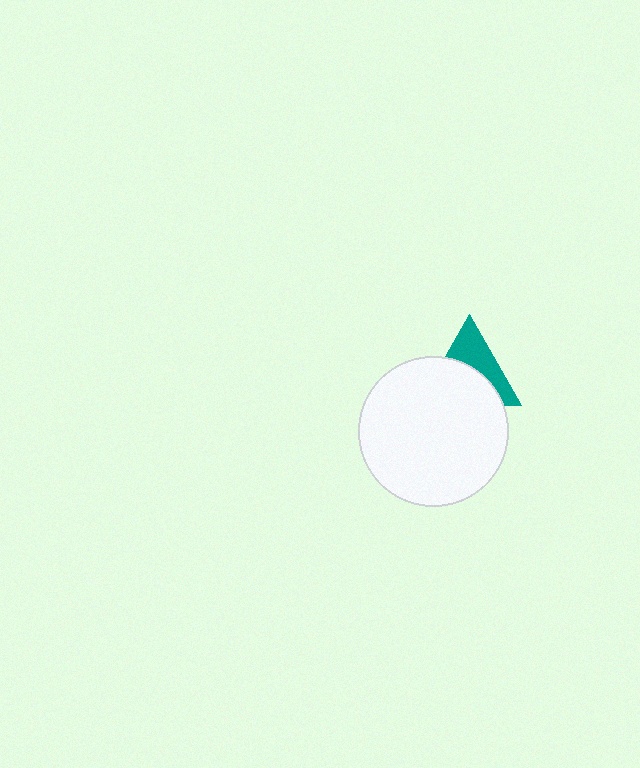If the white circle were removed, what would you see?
You would see the complete teal triangle.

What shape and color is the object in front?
The object in front is a white circle.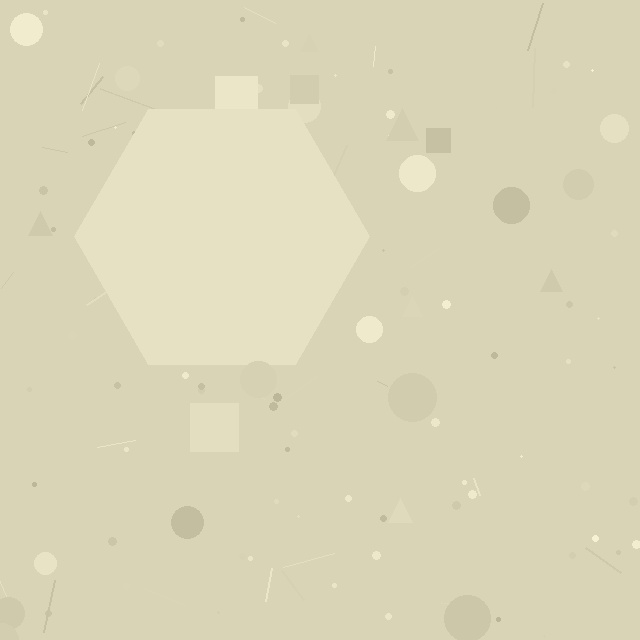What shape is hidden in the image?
A hexagon is hidden in the image.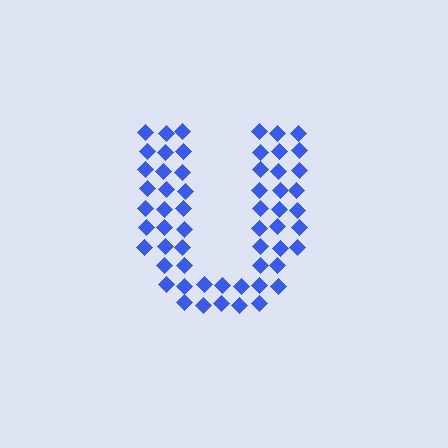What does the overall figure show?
The overall figure shows the letter U.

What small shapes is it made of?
It is made of small diamonds.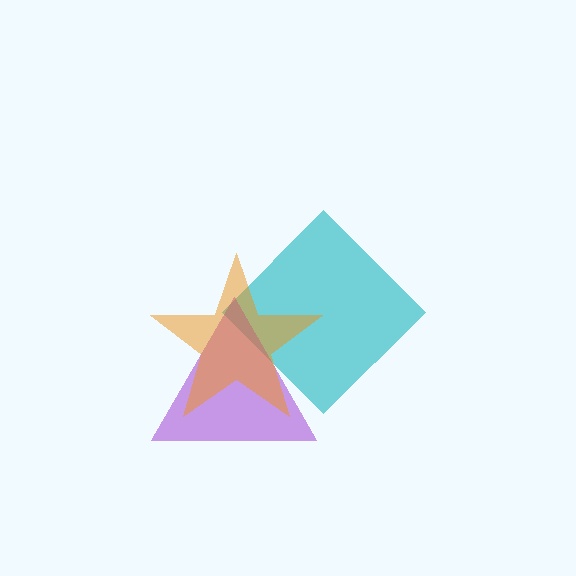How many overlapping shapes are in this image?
There are 3 overlapping shapes in the image.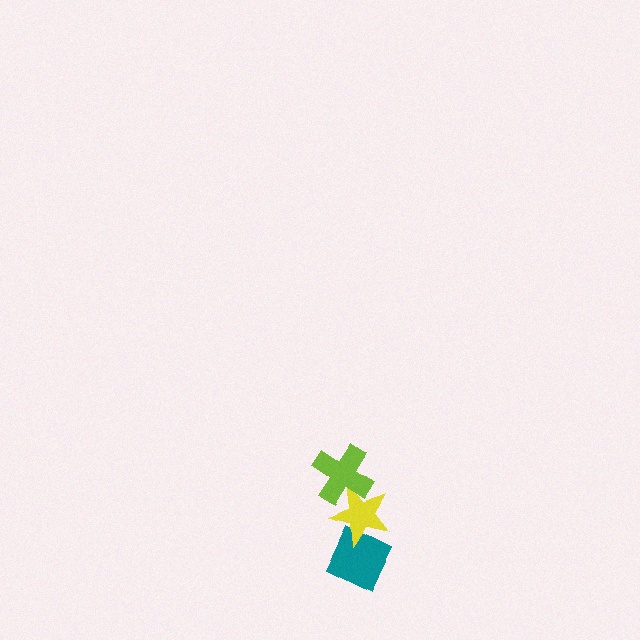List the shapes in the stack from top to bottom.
From top to bottom: the lime cross, the yellow star, the teal diamond.